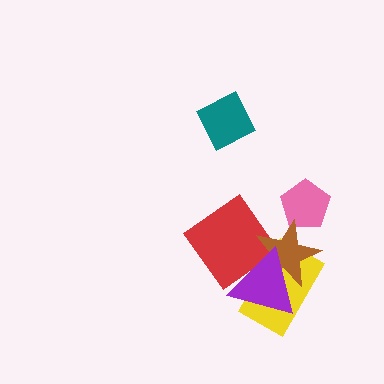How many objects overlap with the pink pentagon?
1 object overlaps with the pink pentagon.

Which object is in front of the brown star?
The purple triangle is in front of the brown star.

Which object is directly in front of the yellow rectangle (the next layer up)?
The red diamond is directly in front of the yellow rectangle.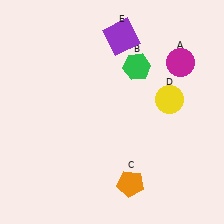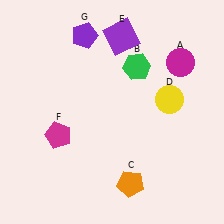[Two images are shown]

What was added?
A magenta pentagon (F), a purple pentagon (G) were added in Image 2.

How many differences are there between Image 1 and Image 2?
There are 2 differences between the two images.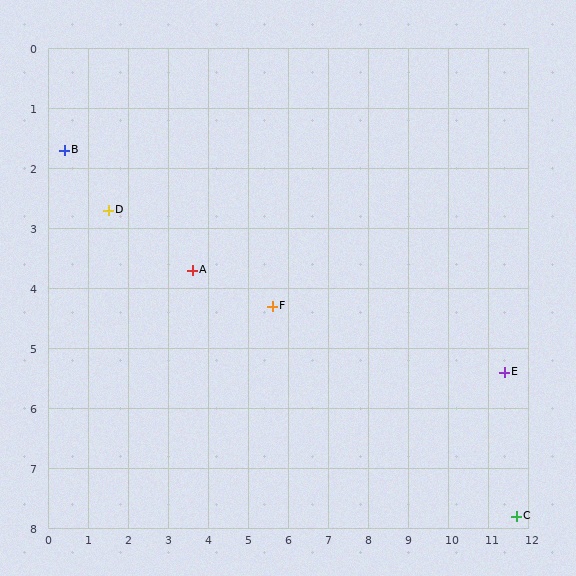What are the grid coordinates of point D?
Point D is at approximately (1.5, 2.7).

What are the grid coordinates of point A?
Point A is at approximately (3.6, 3.7).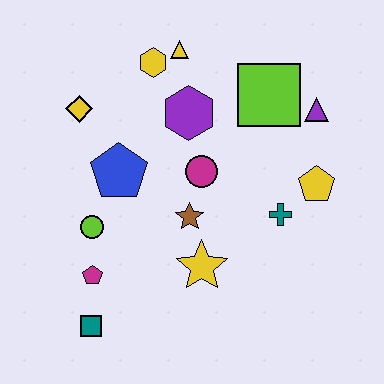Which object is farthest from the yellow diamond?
The yellow pentagon is farthest from the yellow diamond.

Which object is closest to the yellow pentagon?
The teal cross is closest to the yellow pentagon.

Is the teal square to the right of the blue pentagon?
No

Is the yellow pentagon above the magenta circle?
No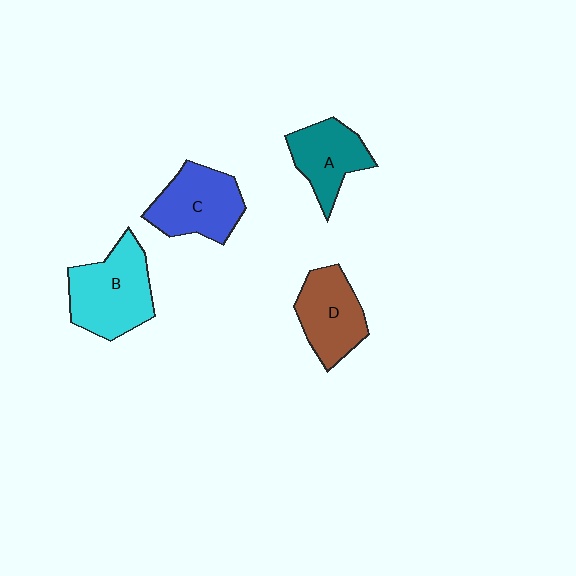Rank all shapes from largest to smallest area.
From largest to smallest: B (cyan), C (blue), D (brown), A (teal).